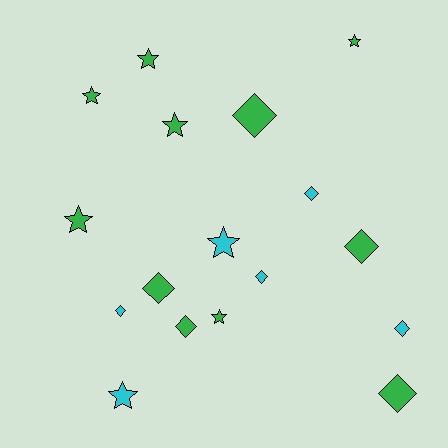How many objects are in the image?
There are 17 objects.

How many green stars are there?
There are 6 green stars.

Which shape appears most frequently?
Diamond, with 9 objects.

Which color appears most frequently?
Green, with 11 objects.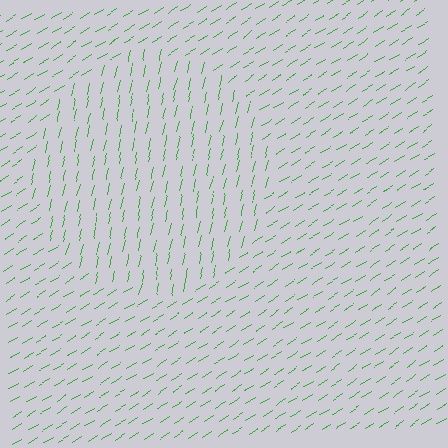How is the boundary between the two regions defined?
The boundary is defined purely by a change in line orientation (approximately 45 degrees difference). All lines are the same color and thickness.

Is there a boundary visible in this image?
Yes, there is a texture boundary formed by a change in line orientation.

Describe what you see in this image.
The image is filled with small green line segments. A circle region in the image has lines oriented differently from the surrounding lines, creating a visible texture boundary.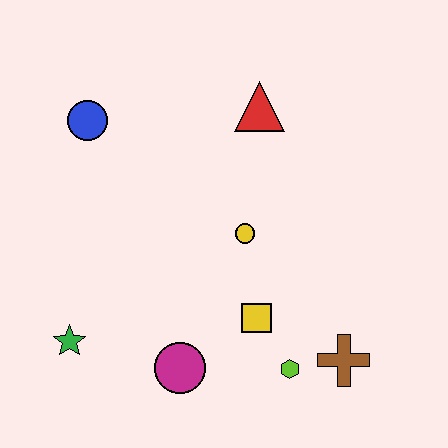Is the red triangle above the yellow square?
Yes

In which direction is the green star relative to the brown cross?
The green star is to the left of the brown cross.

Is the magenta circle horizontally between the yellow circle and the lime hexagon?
No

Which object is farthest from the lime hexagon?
The blue circle is farthest from the lime hexagon.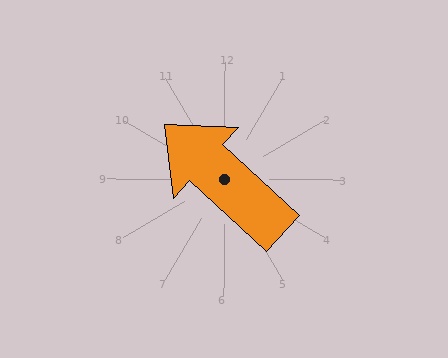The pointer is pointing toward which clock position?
Roughly 10 o'clock.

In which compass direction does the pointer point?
Northwest.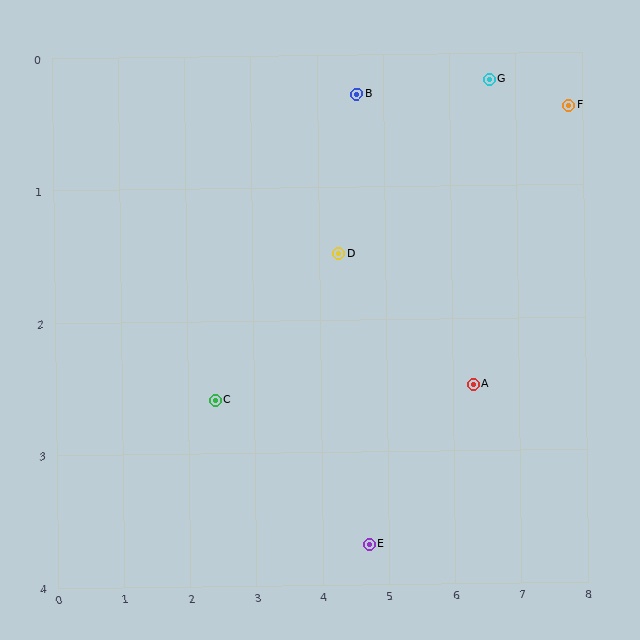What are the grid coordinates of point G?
Point G is at approximately (6.6, 0.2).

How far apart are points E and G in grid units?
Points E and G are about 4.0 grid units apart.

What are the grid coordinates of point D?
Point D is at approximately (4.3, 1.5).